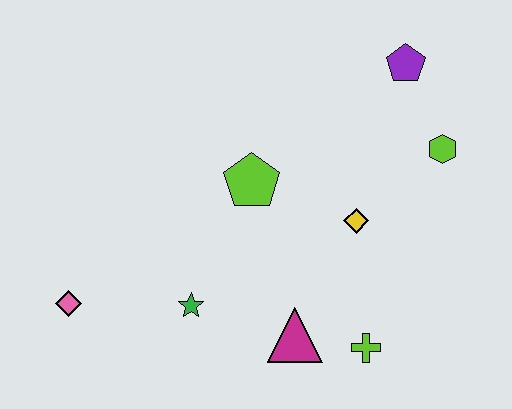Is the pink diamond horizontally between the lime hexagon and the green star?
No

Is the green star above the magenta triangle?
Yes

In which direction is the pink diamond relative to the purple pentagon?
The pink diamond is to the left of the purple pentagon.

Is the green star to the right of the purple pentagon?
No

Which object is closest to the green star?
The magenta triangle is closest to the green star.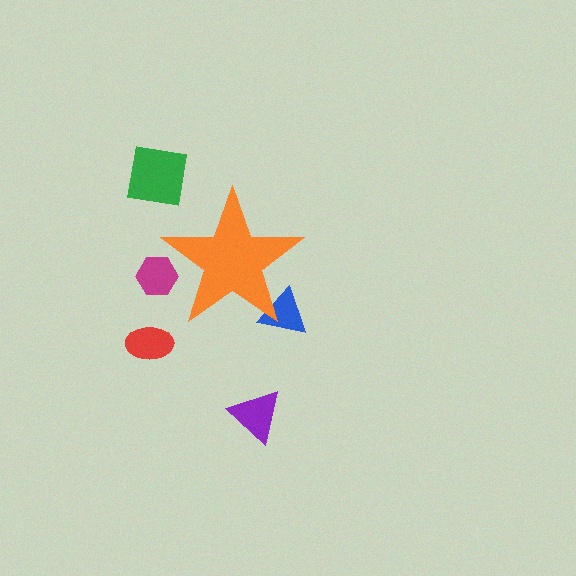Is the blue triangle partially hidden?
Yes, the blue triangle is partially hidden behind the orange star.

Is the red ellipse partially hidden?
No, the red ellipse is fully visible.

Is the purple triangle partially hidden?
No, the purple triangle is fully visible.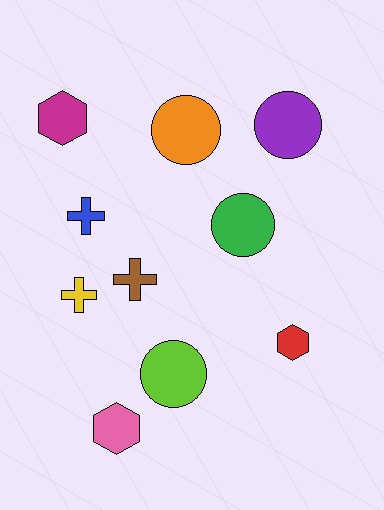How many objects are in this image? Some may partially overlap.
There are 10 objects.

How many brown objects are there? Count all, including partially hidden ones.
There is 1 brown object.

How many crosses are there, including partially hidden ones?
There are 3 crosses.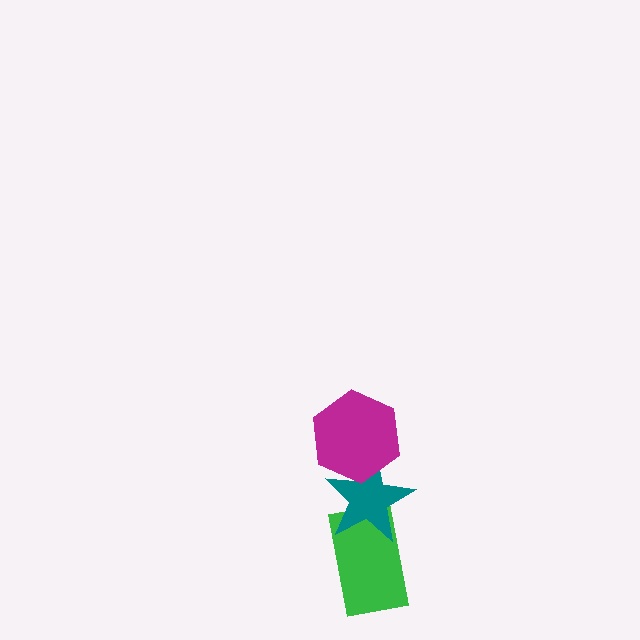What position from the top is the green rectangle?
The green rectangle is 3rd from the top.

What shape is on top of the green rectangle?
The teal star is on top of the green rectangle.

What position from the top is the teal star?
The teal star is 2nd from the top.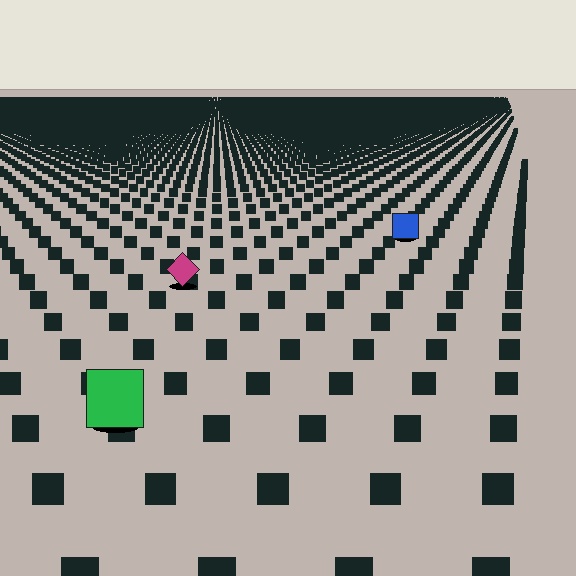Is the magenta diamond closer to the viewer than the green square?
No. The green square is closer — you can tell from the texture gradient: the ground texture is coarser near it.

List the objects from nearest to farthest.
From nearest to farthest: the green square, the magenta diamond, the blue square.